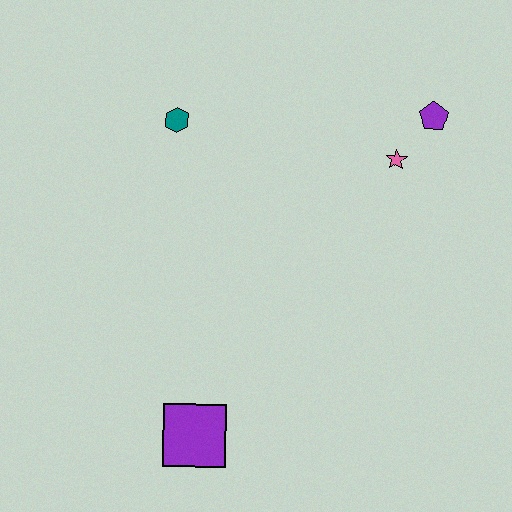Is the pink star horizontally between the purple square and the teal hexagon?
No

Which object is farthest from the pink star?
The purple square is farthest from the pink star.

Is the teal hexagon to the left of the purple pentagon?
Yes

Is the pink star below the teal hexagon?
Yes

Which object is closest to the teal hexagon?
The pink star is closest to the teal hexagon.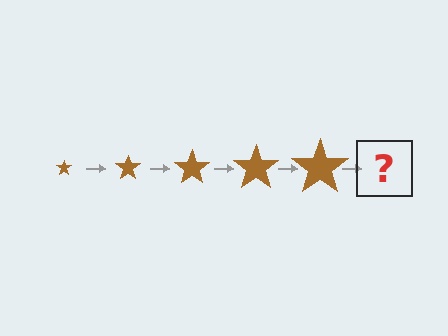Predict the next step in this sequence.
The next step is a brown star, larger than the previous one.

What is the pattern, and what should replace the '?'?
The pattern is that the star gets progressively larger each step. The '?' should be a brown star, larger than the previous one.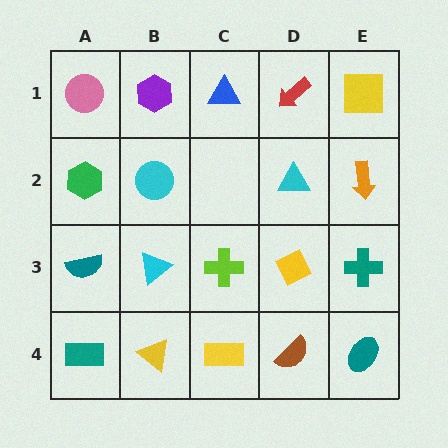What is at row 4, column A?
A teal rectangle.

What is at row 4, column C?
A yellow rectangle.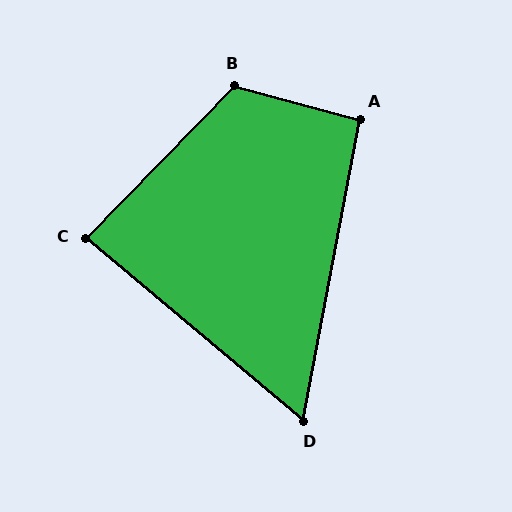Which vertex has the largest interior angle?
B, at approximately 119 degrees.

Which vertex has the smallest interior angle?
D, at approximately 61 degrees.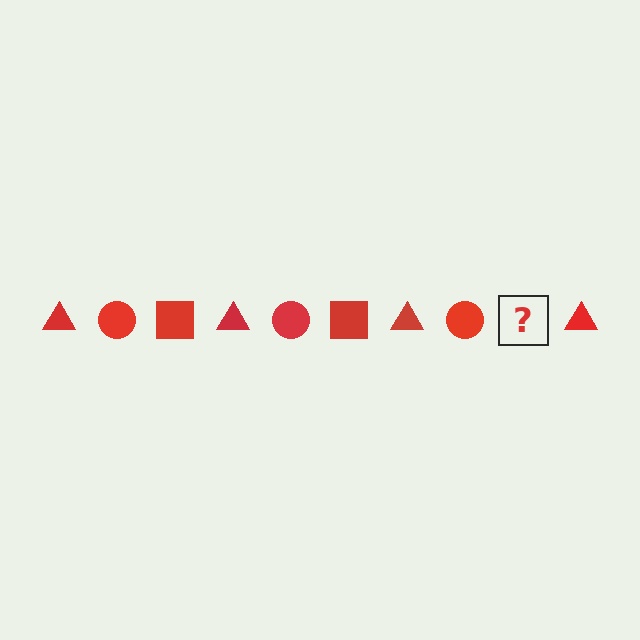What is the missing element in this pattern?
The missing element is a red square.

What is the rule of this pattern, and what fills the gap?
The rule is that the pattern cycles through triangle, circle, square shapes in red. The gap should be filled with a red square.